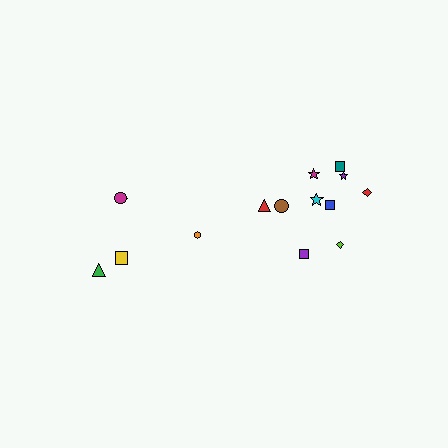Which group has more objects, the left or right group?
The right group.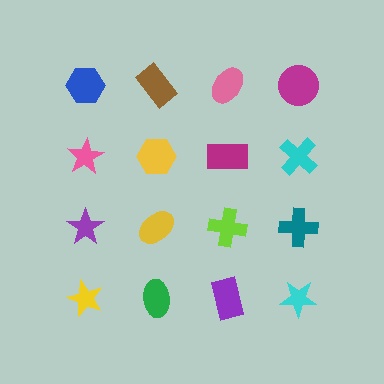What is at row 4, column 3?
A purple rectangle.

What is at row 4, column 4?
A cyan star.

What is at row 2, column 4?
A cyan cross.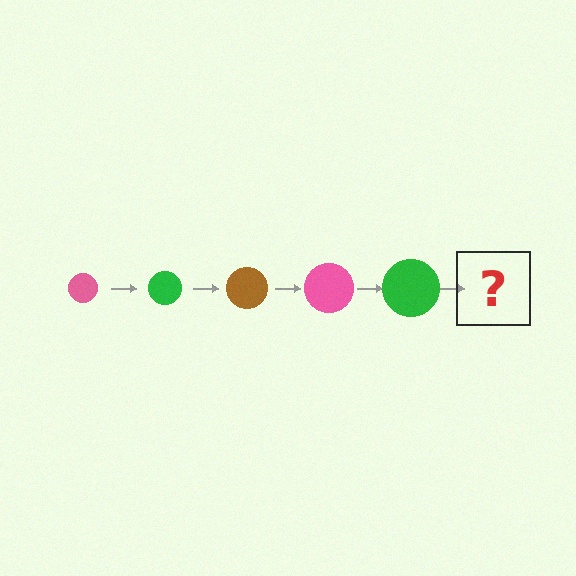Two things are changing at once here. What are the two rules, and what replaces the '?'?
The two rules are that the circle grows larger each step and the color cycles through pink, green, and brown. The '?' should be a brown circle, larger than the previous one.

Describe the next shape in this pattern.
It should be a brown circle, larger than the previous one.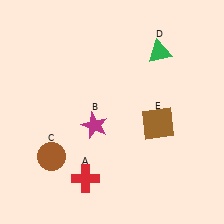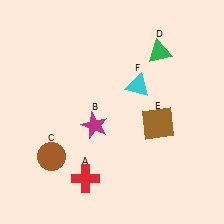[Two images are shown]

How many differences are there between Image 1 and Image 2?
There is 1 difference between the two images.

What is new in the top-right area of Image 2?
A cyan triangle (F) was added in the top-right area of Image 2.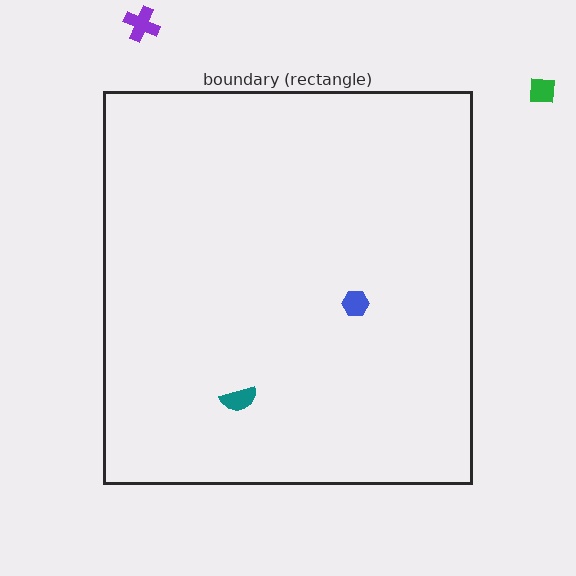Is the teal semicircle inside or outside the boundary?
Inside.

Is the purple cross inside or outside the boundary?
Outside.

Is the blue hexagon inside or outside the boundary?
Inside.